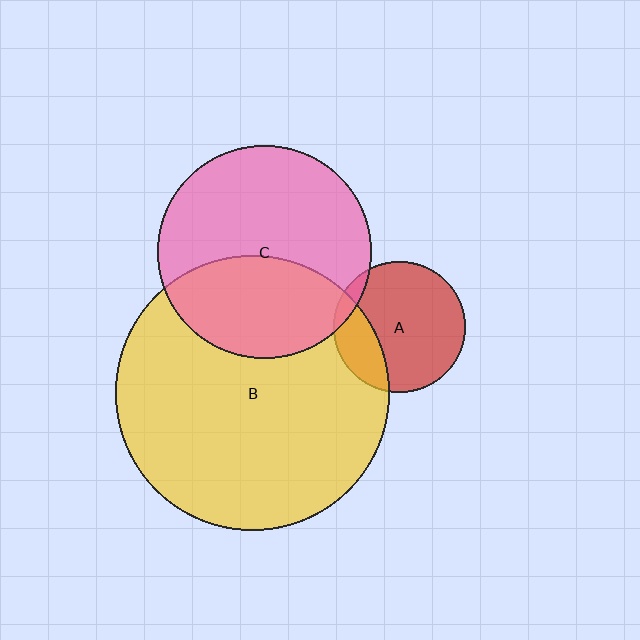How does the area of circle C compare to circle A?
Approximately 2.7 times.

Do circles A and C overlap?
Yes.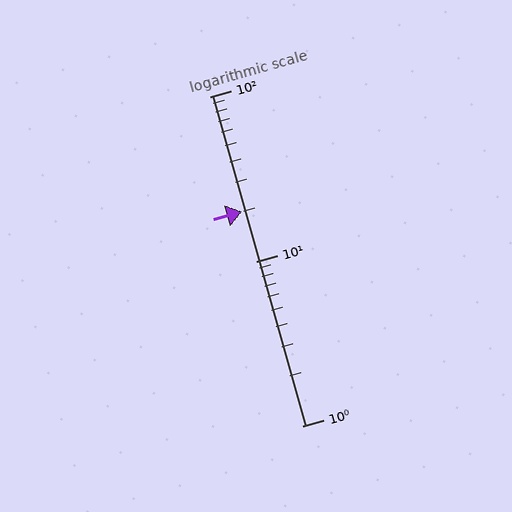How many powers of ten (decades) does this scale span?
The scale spans 2 decades, from 1 to 100.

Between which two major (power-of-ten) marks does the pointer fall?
The pointer is between 10 and 100.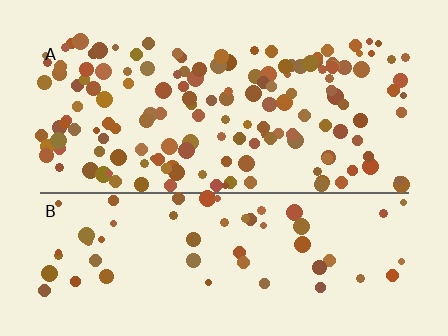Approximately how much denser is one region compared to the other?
Approximately 2.6× — region A over region B.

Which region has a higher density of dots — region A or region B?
A (the top).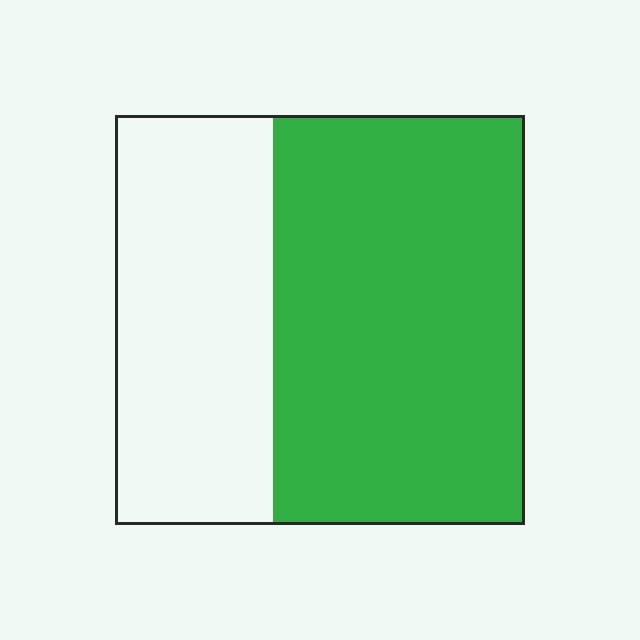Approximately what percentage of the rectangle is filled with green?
Approximately 60%.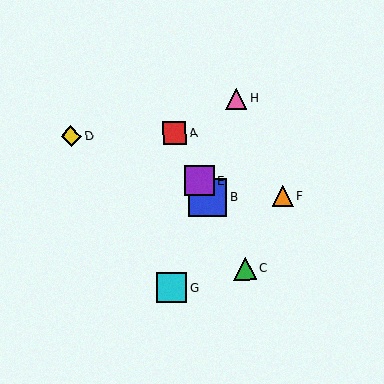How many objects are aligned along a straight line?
4 objects (A, B, C, E) are aligned along a straight line.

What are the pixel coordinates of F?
Object F is at (283, 196).